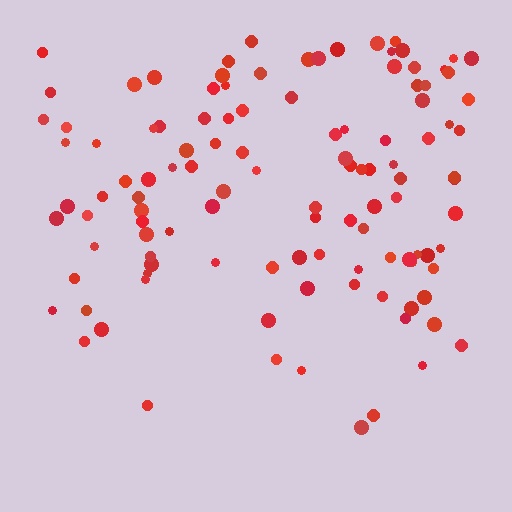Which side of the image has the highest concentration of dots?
The top.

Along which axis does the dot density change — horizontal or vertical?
Vertical.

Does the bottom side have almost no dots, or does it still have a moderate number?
Still a moderate number, just noticeably fewer than the top.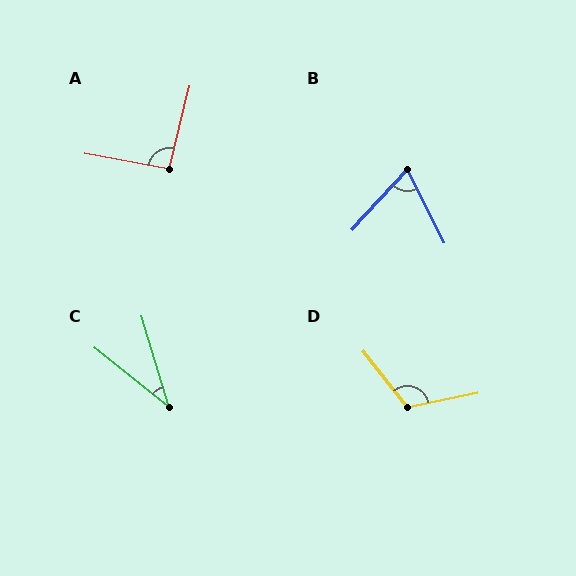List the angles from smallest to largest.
C (35°), B (69°), A (93°), D (117°).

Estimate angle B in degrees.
Approximately 69 degrees.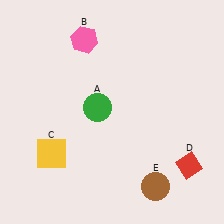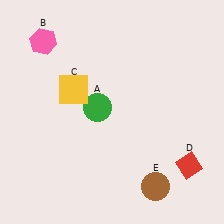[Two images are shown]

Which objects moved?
The objects that moved are: the pink hexagon (B), the yellow square (C).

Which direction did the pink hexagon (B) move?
The pink hexagon (B) moved left.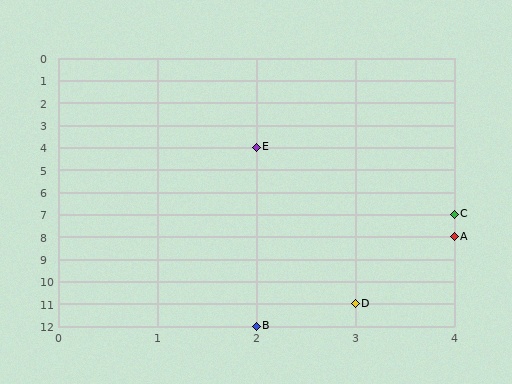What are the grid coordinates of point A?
Point A is at grid coordinates (4, 8).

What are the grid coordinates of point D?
Point D is at grid coordinates (3, 11).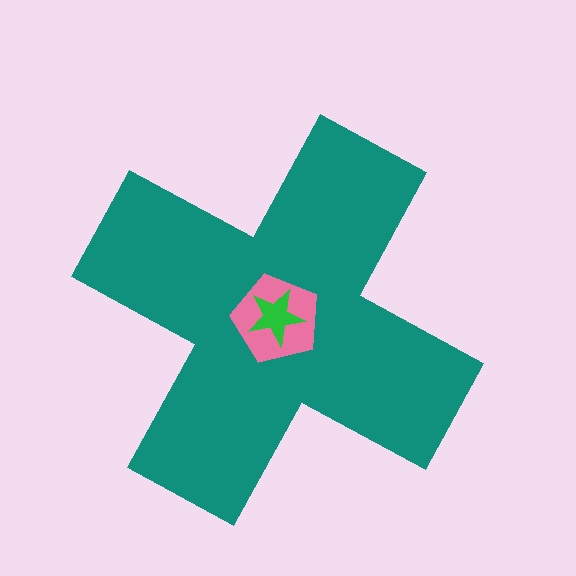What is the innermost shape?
The green star.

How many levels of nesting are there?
3.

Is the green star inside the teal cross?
Yes.